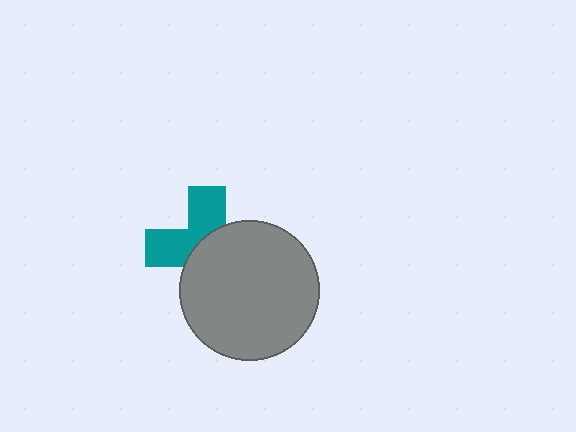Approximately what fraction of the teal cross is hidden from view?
Roughly 56% of the teal cross is hidden behind the gray circle.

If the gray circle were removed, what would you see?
You would see the complete teal cross.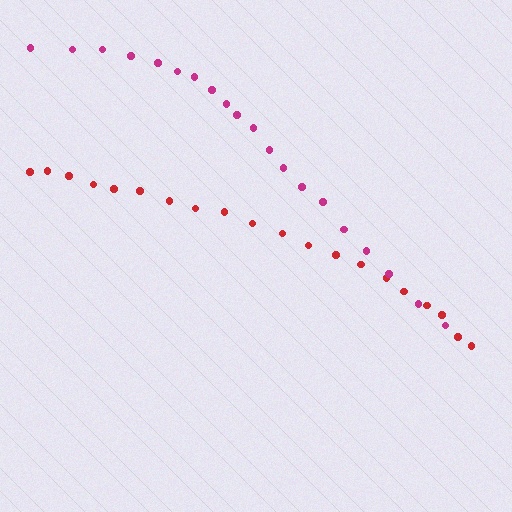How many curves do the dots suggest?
There are 2 distinct paths.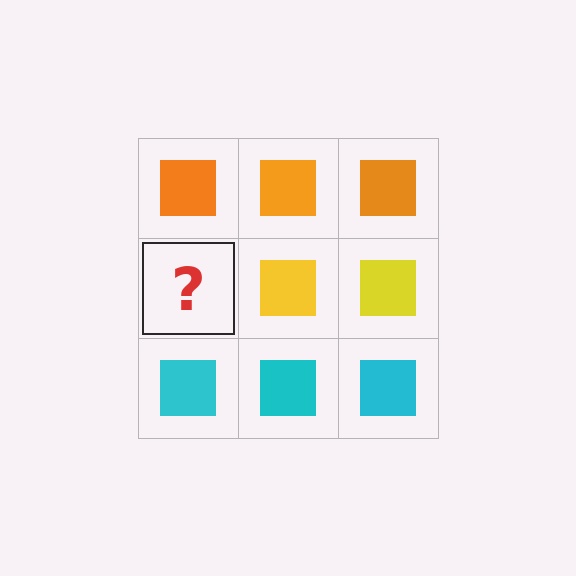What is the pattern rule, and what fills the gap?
The rule is that each row has a consistent color. The gap should be filled with a yellow square.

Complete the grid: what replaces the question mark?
The question mark should be replaced with a yellow square.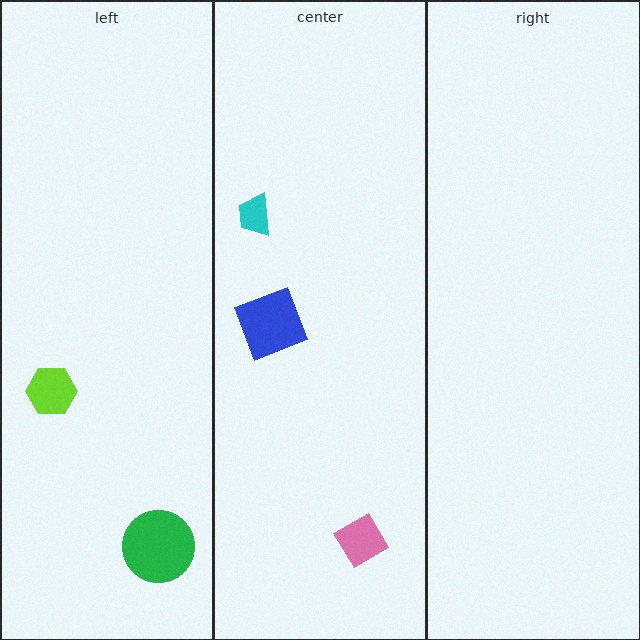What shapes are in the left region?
The green circle, the lime hexagon.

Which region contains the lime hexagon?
The left region.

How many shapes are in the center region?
3.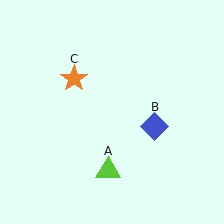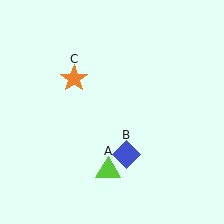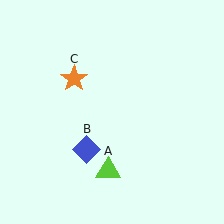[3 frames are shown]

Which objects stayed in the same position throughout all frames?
Lime triangle (object A) and orange star (object C) remained stationary.